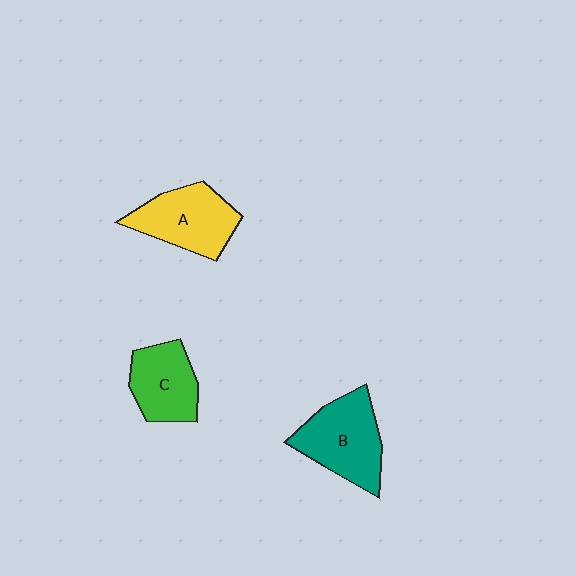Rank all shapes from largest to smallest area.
From largest to smallest: B (teal), A (yellow), C (green).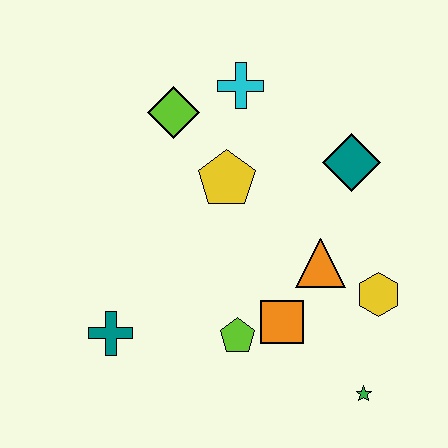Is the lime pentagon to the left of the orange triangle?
Yes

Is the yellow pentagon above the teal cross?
Yes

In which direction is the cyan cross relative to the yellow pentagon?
The cyan cross is above the yellow pentagon.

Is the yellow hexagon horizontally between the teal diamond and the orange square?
No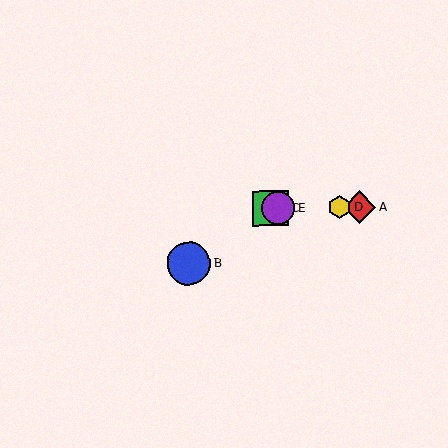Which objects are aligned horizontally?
Objects A, C, D, E are aligned horizontally.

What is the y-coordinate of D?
Object D is at y≈207.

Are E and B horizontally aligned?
No, E is at y≈208 and B is at y≈263.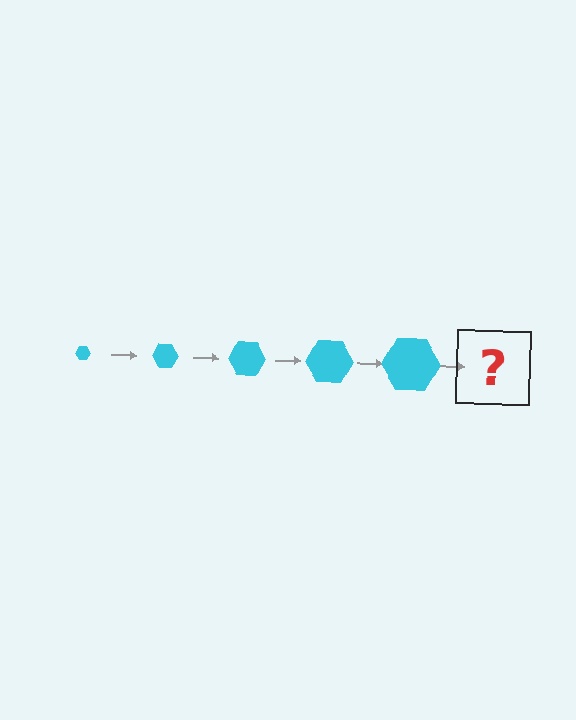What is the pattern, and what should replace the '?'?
The pattern is that the hexagon gets progressively larger each step. The '?' should be a cyan hexagon, larger than the previous one.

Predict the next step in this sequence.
The next step is a cyan hexagon, larger than the previous one.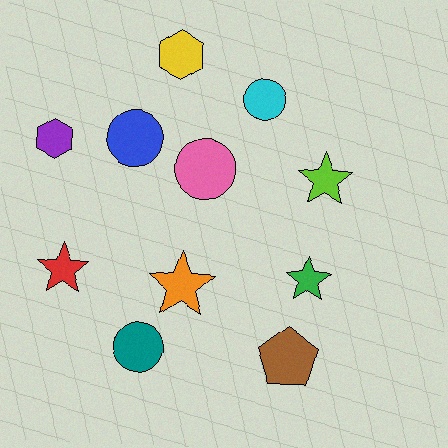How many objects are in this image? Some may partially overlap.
There are 11 objects.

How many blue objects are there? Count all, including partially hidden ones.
There is 1 blue object.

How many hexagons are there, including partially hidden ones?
There are 2 hexagons.